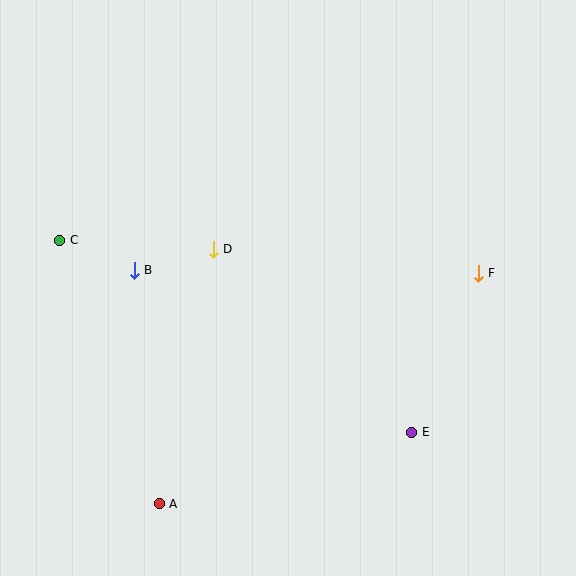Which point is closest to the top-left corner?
Point C is closest to the top-left corner.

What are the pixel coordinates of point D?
Point D is at (213, 249).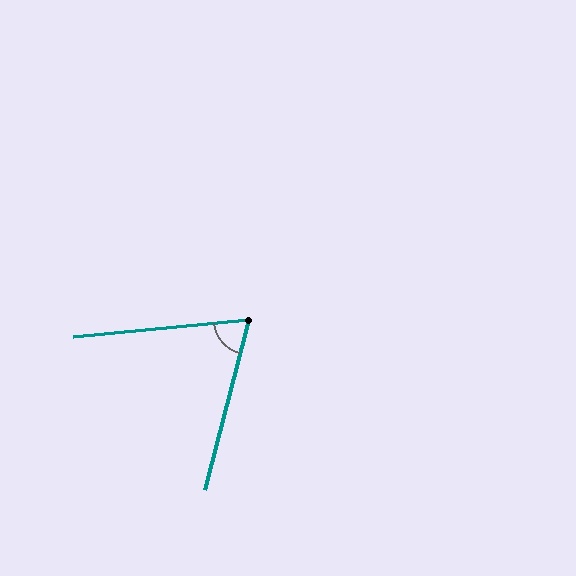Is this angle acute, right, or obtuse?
It is acute.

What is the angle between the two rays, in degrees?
Approximately 70 degrees.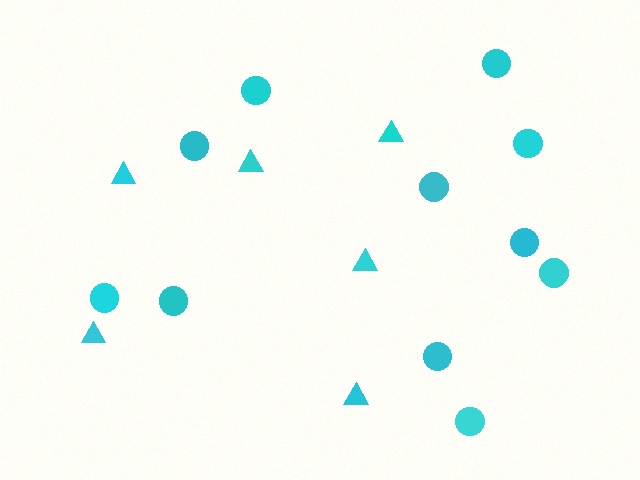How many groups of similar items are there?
There are 2 groups: one group of circles (11) and one group of triangles (6).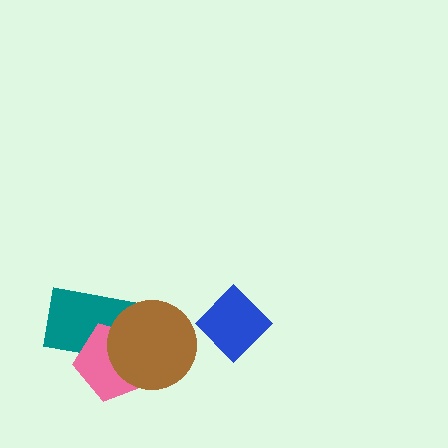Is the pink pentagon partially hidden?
Yes, it is partially covered by another shape.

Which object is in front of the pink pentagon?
The brown circle is in front of the pink pentagon.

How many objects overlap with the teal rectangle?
2 objects overlap with the teal rectangle.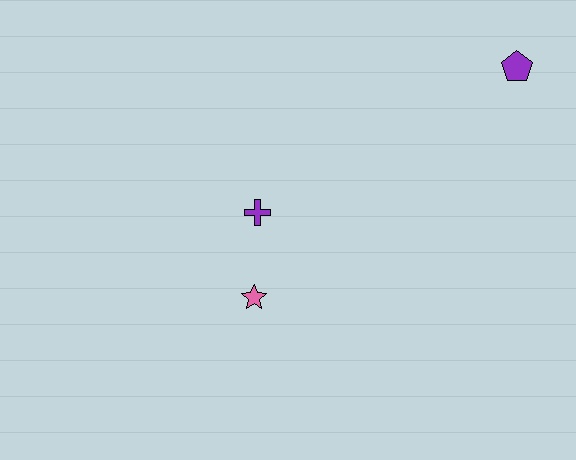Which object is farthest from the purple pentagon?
The pink star is farthest from the purple pentagon.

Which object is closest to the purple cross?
The pink star is closest to the purple cross.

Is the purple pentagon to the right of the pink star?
Yes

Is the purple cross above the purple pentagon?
No